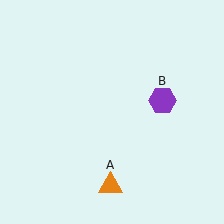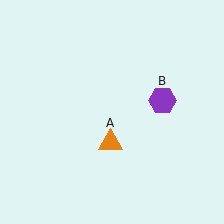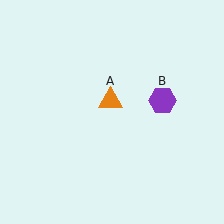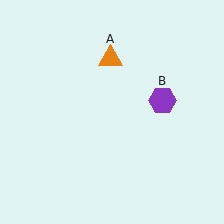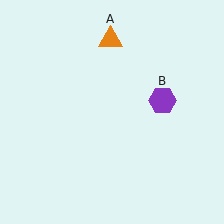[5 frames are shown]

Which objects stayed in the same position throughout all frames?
Purple hexagon (object B) remained stationary.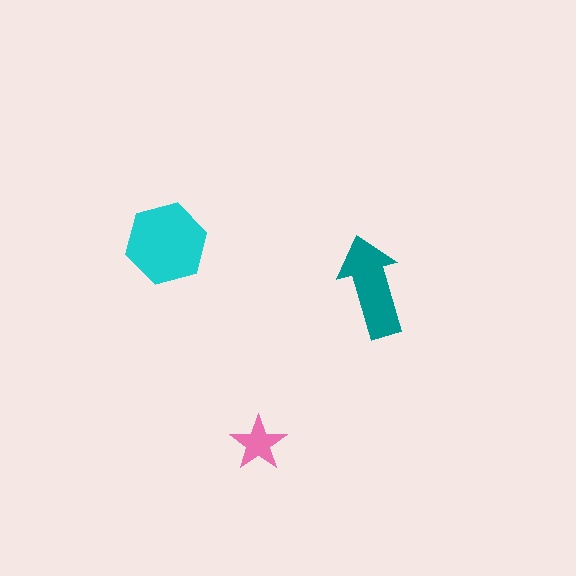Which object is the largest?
The cyan hexagon.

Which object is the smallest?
The pink star.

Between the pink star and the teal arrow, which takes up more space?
The teal arrow.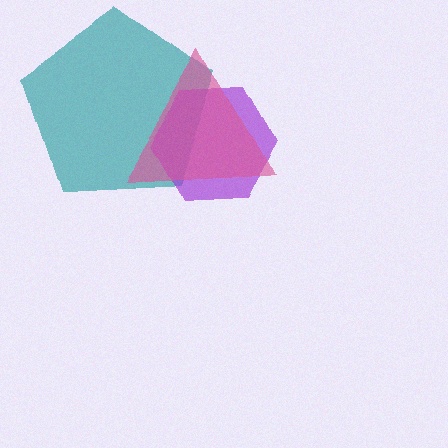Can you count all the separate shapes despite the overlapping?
Yes, there are 3 separate shapes.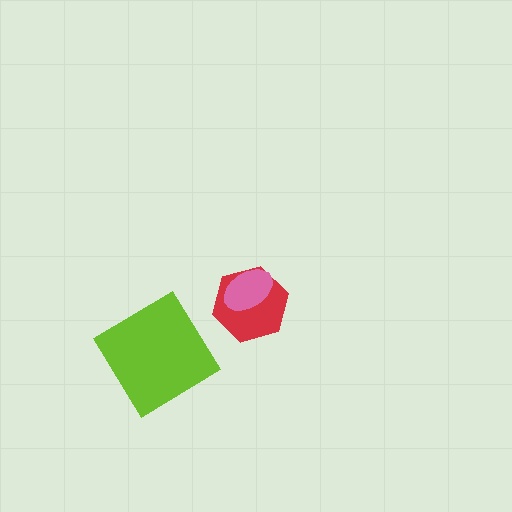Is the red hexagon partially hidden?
Yes, it is partially covered by another shape.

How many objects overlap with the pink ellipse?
1 object overlaps with the pink ellipse.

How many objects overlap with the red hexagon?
1 object overlaps with the red hexagon.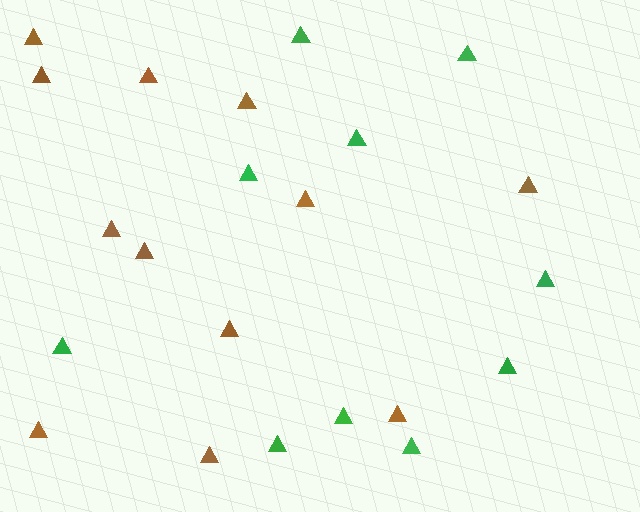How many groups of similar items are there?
There are 2 groups: one group of brown triangles (12) and one group of green triangles (10).